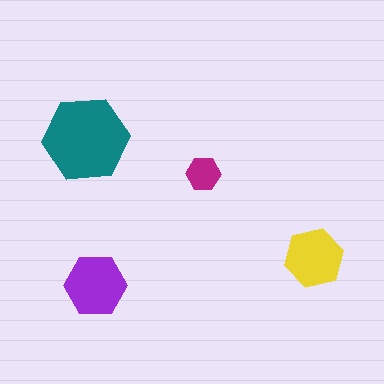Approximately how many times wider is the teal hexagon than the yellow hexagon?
About 1.5 times wider.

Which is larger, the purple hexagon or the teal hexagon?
The teal one.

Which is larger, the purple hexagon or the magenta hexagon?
The purple one.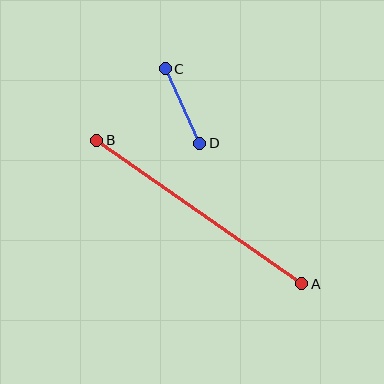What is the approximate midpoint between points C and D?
The midpoint is at approximately (183, 106) pixels.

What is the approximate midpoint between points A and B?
The midpoint is at approximately (199, 212) pixels.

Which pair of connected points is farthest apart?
Points A and B are farthest apart.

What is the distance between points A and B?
The distance is approximately 250 pixels.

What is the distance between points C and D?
The distance is approximately 82 pixels.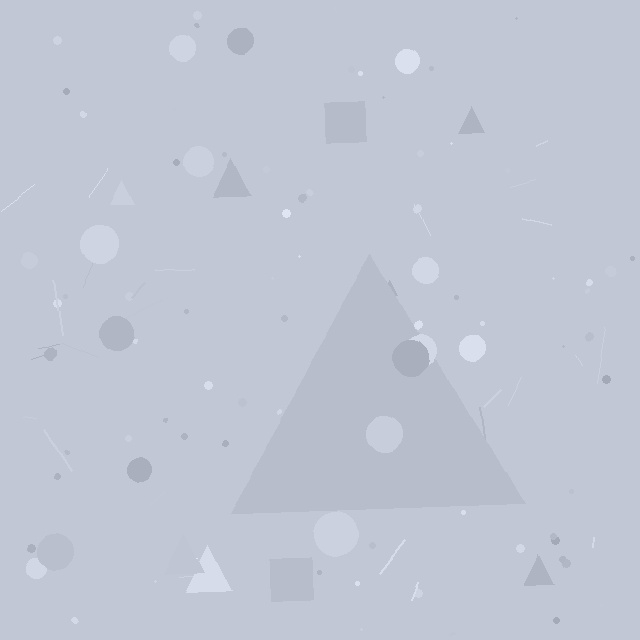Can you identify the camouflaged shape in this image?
The camouflaged shape is a triangle.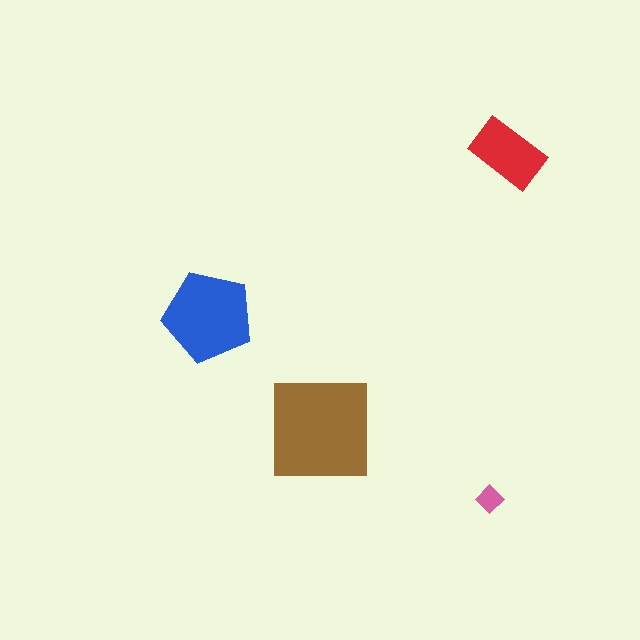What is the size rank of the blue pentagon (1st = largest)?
2nd.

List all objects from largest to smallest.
The brown square, the blue pentagon, the red rectangle, the pink diamond.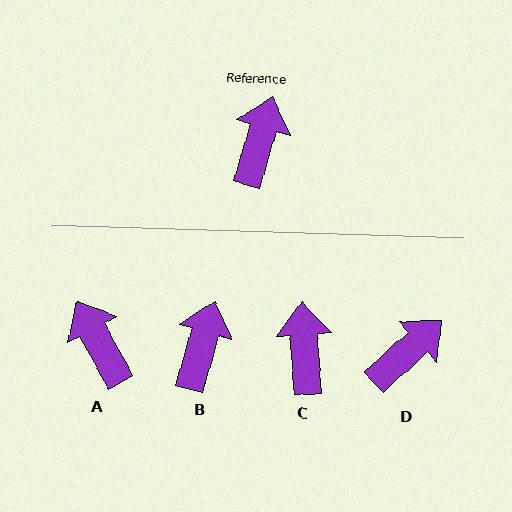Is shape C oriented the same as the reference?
No, it is off by about 20 degrees.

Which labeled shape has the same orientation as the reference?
B.